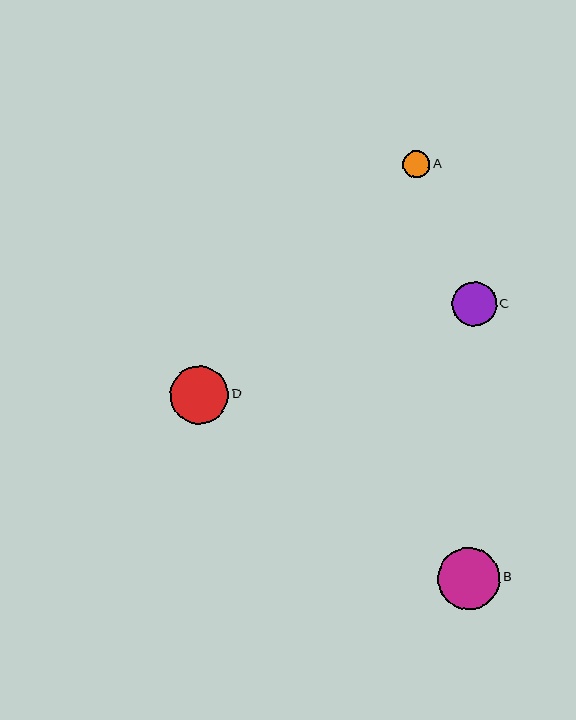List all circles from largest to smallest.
From largest to smallest: B, D, C, A.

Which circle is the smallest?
Circle A is the smallest with a size of approximately 27 pixels.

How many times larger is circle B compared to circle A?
Circle B is approximately 2.3 times the size of circle A.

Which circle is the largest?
Circle B is the largest with a size of approximately 62 pixels.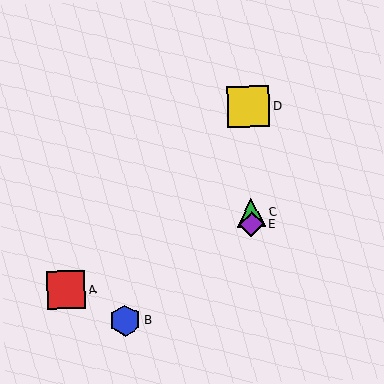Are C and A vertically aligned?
No, C is at x≈251 and A is at x≈66.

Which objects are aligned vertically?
Objects C, D, E are aligned vertically.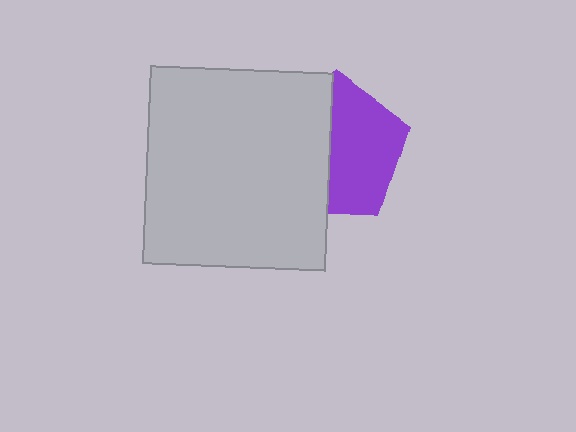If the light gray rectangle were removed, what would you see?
You would see the complete purple pentagon.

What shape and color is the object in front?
The object in front is a light gray rectangle.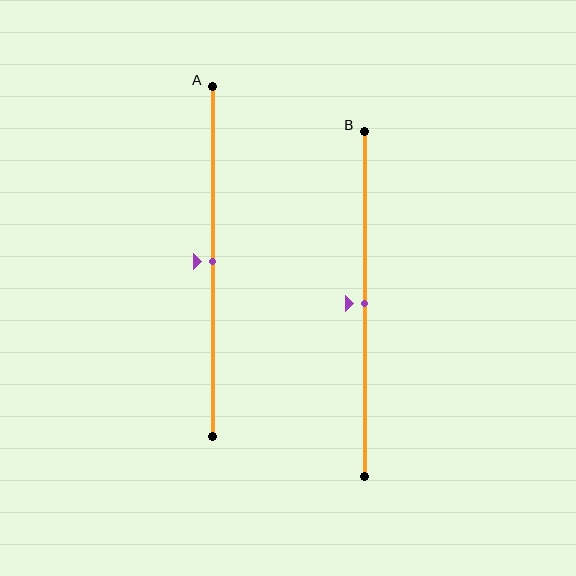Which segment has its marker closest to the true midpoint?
Segment A has its marker closest to the true midpoint.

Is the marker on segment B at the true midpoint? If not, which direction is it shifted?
Yes, the marker on segment B is at the true midpoint.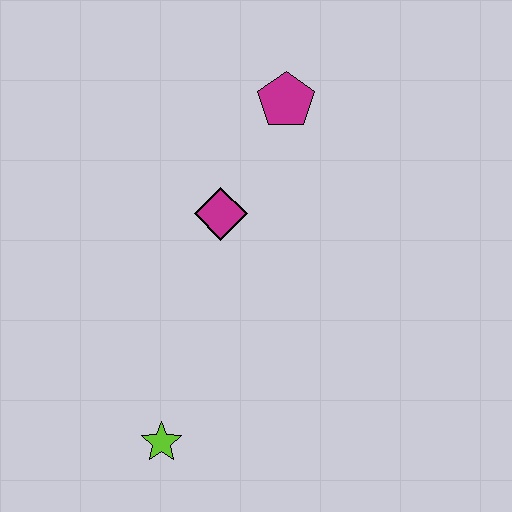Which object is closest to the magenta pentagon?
The magenta diamond is closest to the magenta pentagon.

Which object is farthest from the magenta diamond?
The lime star is farthest from the magenta diamond.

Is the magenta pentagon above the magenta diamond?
Yes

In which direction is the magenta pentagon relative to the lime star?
The magenta pentagon is above the lime star.